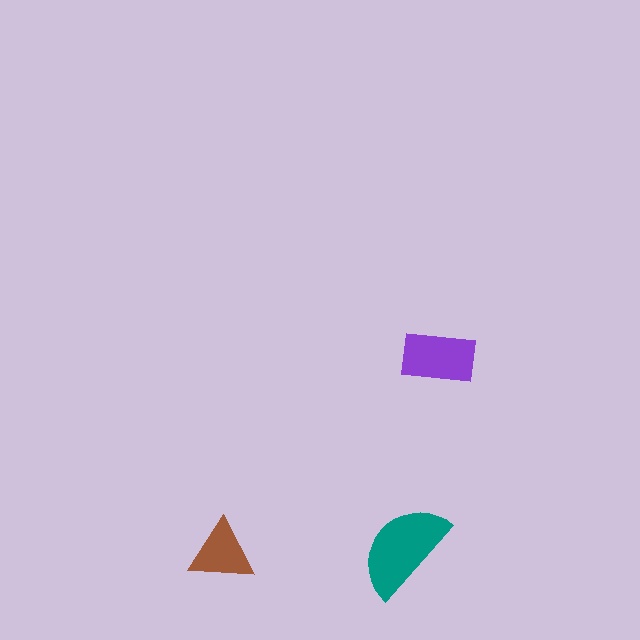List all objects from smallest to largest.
The brown triangle, the purple rectangle, the teal semicircle.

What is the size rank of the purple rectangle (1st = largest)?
2nd.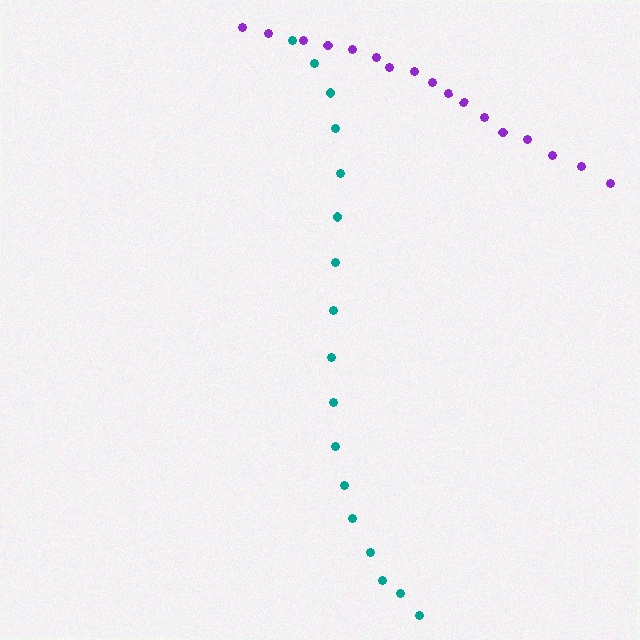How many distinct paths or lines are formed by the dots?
There are 2 distinct paths.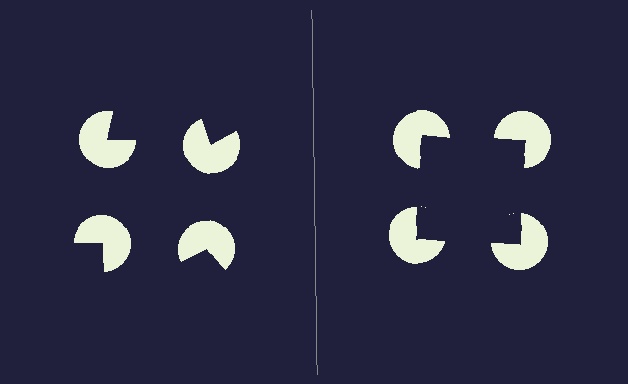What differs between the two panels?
The pac-man discs are positioned identically on both sides; only the wedge orientations differ. On the right they align to a square; on the left they are misaligned.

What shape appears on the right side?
An illusory square.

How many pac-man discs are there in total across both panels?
8 — 4 on each side.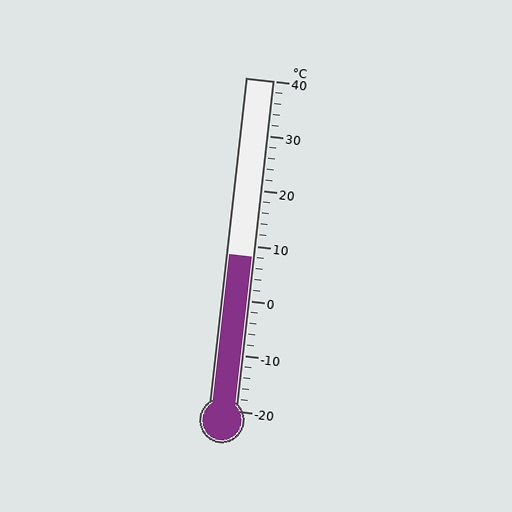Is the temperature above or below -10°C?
The temperature is above -10°C.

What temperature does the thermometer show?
The thermometer shows approximately 8°C.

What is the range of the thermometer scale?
The thermometer scale ranges from -20°C to 40°C.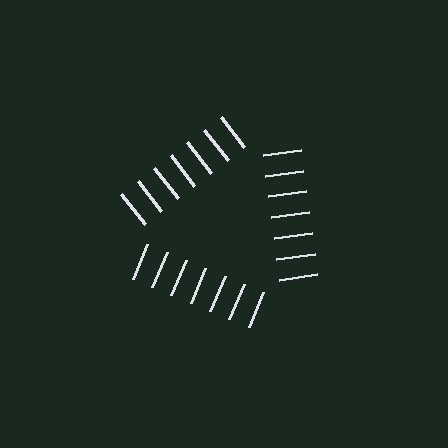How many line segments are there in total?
21 — 7 along each of the 3 edges.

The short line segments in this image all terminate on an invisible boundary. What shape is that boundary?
An illusory triangle — the line segments terminate on its edges but no continuous stroke is drawn.